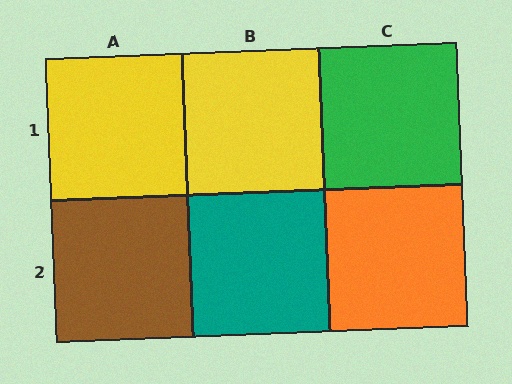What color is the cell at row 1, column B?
Yellow.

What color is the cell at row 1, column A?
Yellow.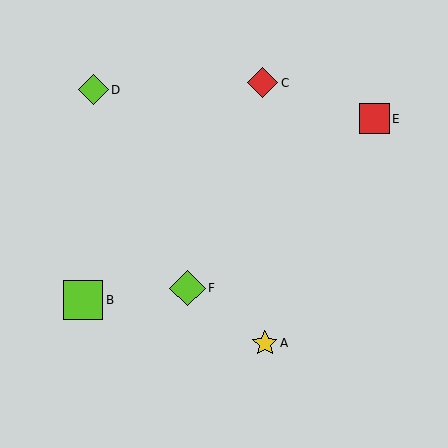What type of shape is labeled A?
Shape A is a yellow star.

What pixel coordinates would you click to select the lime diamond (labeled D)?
Click at (94, 90) to select the lime diamond D.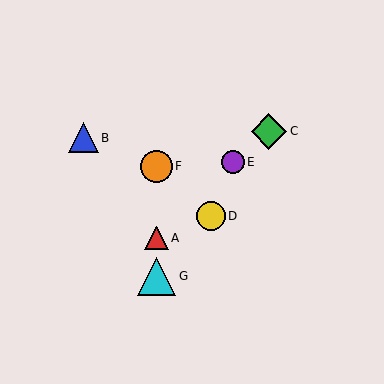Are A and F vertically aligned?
Yes, both are at x≈156.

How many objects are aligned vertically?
3 objects (A, F, G) are aligned vertically.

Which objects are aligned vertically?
Objects A, F, G are aligned vertically.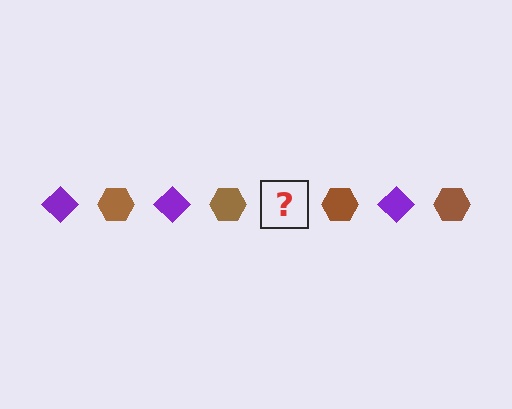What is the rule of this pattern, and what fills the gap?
The rule is that the pattern alternates between purple diamond and brown hexagon. The gap should be filled with a purple diamond.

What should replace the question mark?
The question mark should be replaced with a purple diamond.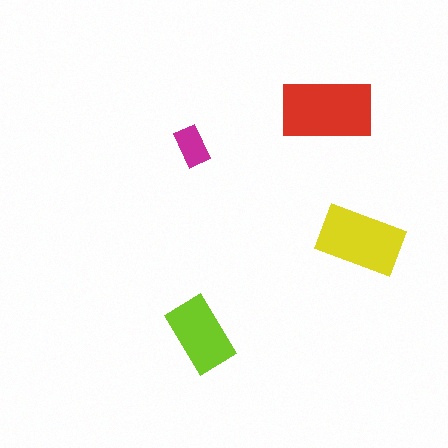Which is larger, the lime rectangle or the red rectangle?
The red one.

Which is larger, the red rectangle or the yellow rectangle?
The red one.